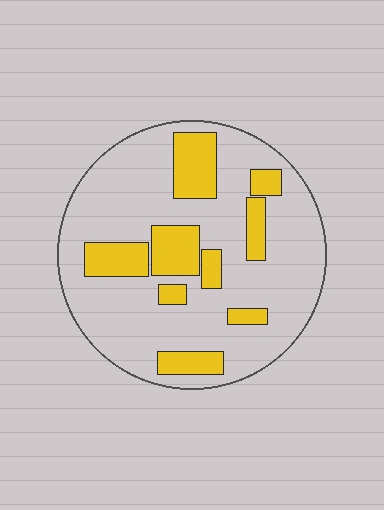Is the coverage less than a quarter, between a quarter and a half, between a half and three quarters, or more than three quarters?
Less than a quarter.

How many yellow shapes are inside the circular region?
9.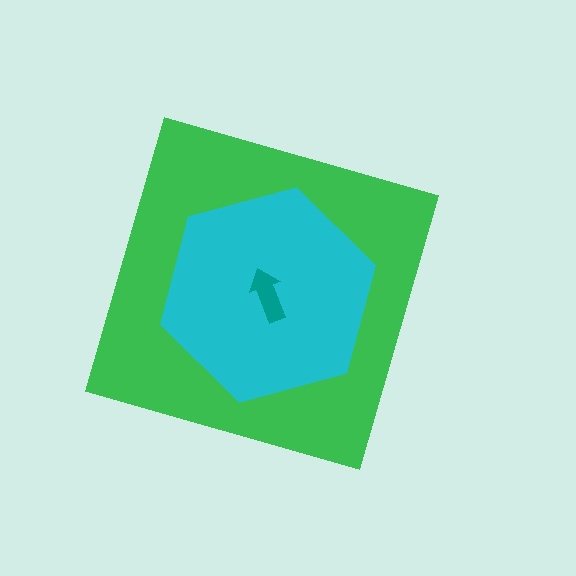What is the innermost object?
The teal arrow.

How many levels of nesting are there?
3.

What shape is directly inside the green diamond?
The cyan hexagon.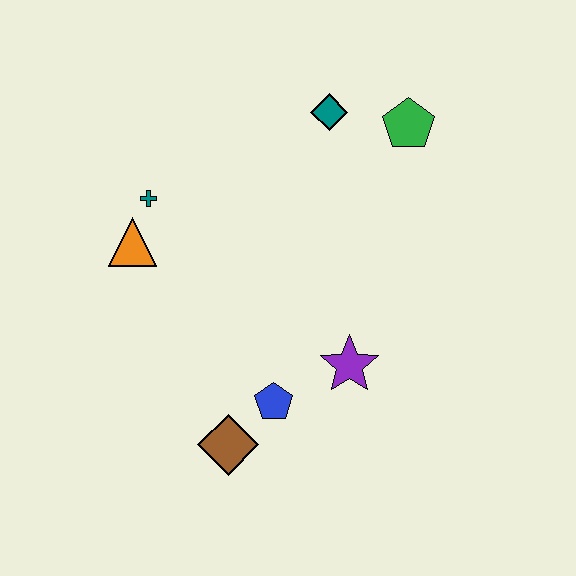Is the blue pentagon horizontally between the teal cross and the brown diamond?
No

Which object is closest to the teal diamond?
The green pentagon is closest to the teal diamond.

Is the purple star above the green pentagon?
No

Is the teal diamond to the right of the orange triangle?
Yes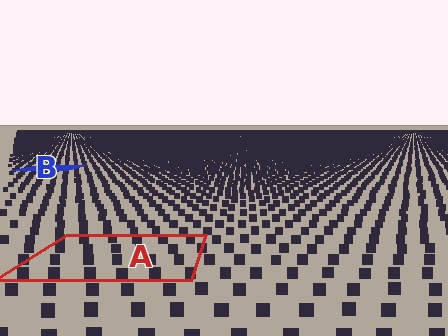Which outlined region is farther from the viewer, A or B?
Region B is farther from the viewer — the texture elements inside it appear smaller and more densely packed.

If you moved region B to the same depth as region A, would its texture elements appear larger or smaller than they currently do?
They would appear larger. At a closer depth, the same texture elements are projected at a bigger on-screen size.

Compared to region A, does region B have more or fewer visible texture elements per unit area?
Region B has more texture elements per unit area — they are packed more densely because it is farther away.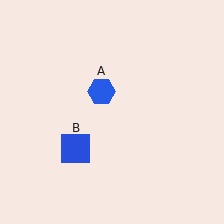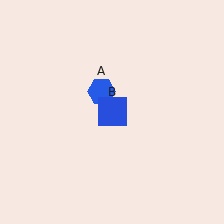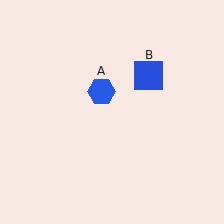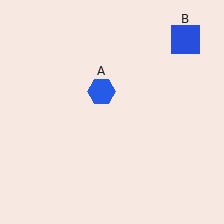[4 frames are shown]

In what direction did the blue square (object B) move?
The blue square (object B) moved up and to the right.